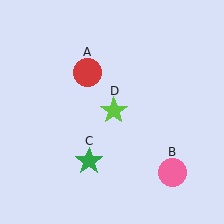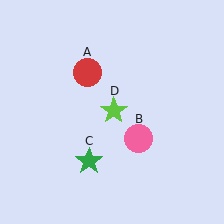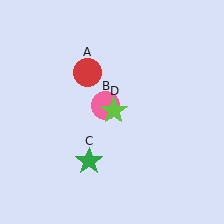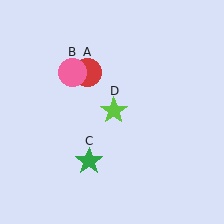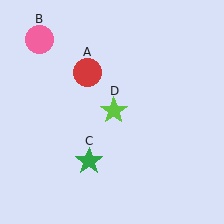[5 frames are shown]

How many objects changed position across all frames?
1 object changed position: pink circle (object B).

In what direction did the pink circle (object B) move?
The pink circle (object B) moved up and to the left.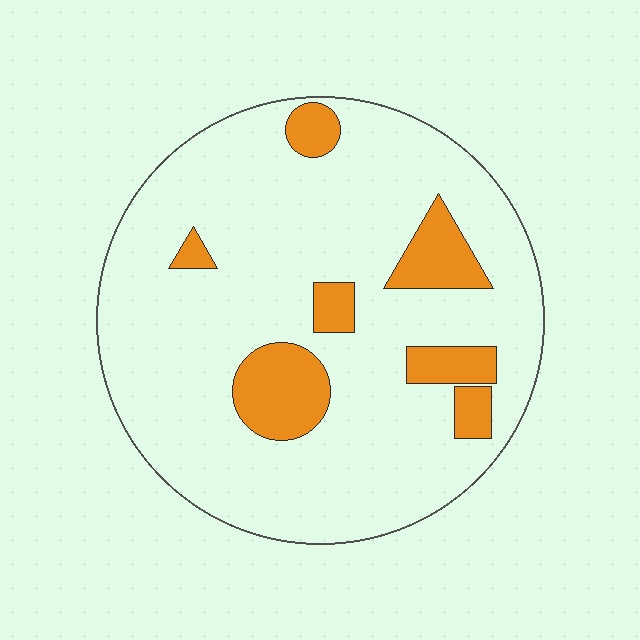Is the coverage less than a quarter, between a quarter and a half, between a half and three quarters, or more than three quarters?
Less than a quarter.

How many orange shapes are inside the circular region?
7.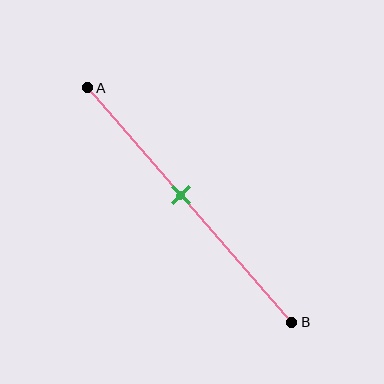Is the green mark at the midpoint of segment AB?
No, the mark is at about 45% from A, not at the 50% midpoint.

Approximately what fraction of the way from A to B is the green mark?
The green mark is approximately 45% of the way from A to B.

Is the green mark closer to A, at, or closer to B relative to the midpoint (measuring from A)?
The green mark is closer to point A than the midpoint of segment AB.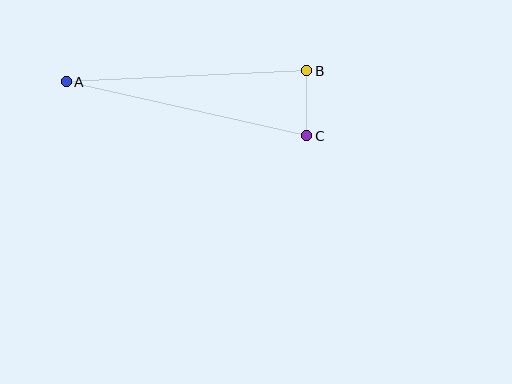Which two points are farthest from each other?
Points A and C are farthest from each other.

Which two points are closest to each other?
Points B and C are closest to each other.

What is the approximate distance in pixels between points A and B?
The distance between A and B is approximately 241 pixels.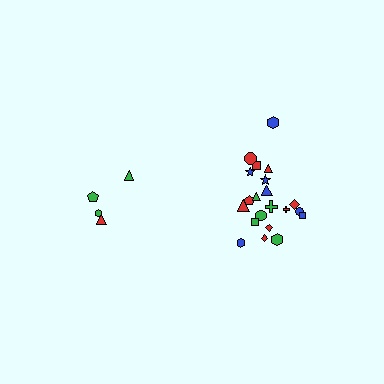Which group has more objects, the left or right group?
The right group.